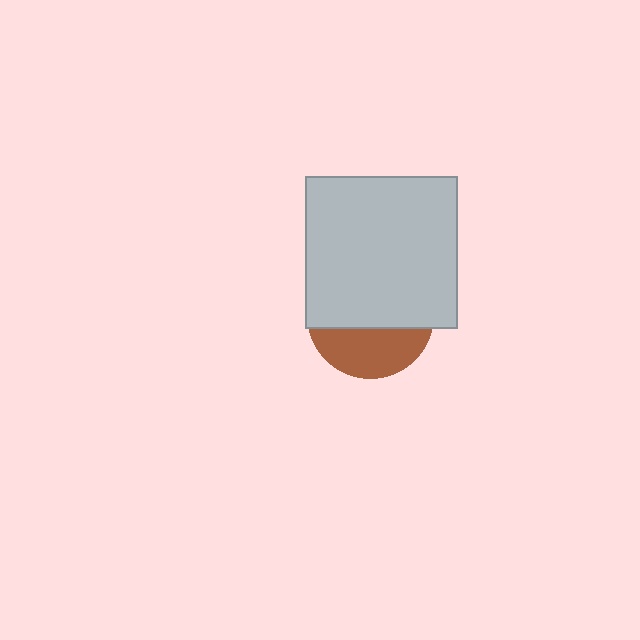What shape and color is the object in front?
The object in front is a light gray square.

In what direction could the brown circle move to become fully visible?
The brown circle could move down. That would shift it out from behind the light gray square entirely.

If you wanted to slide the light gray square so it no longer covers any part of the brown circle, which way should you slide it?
Slide it up — that is the most direct way to separate the two shapes.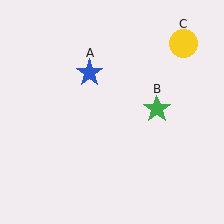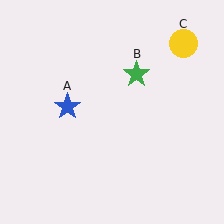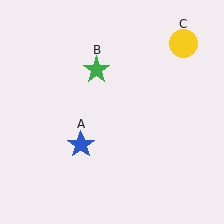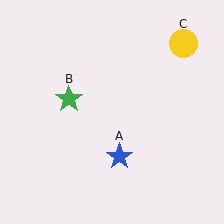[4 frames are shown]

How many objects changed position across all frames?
2 objects changed position: blue star (object A), green star (object B).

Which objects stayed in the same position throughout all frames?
Yellow circle (object C) remained stationary.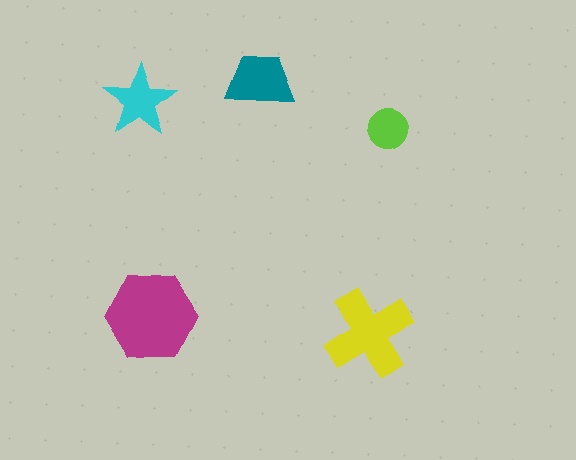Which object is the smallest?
The lime circle.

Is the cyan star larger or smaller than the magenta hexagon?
Smaller.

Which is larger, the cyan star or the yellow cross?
The yellow cross.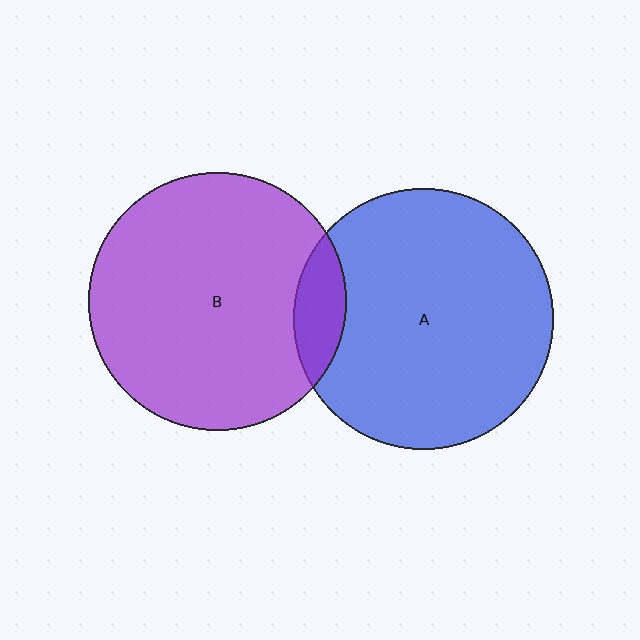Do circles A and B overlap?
Yes.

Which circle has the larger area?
Circle A (blue).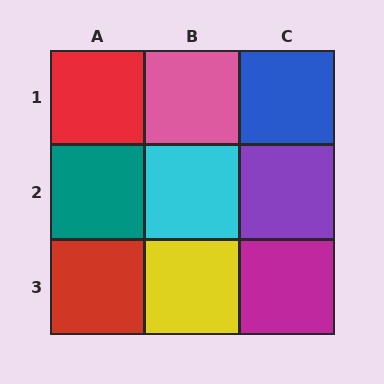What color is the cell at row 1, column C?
Blue.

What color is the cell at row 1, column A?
Red.